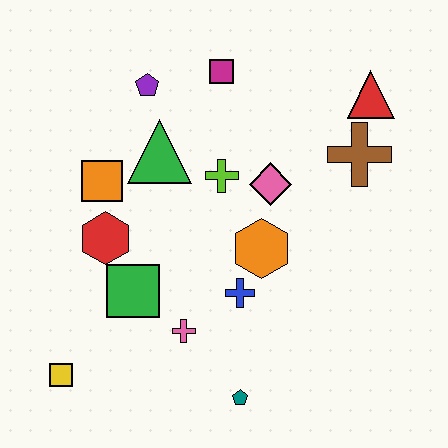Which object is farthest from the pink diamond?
The yellow square is farthest from the pink diamond.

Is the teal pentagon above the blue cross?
No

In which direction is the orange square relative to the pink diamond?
The orange square is to the left of the pink diamond.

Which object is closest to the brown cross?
The red triangle is closest to the brown cross.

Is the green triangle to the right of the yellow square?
Yes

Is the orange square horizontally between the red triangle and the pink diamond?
No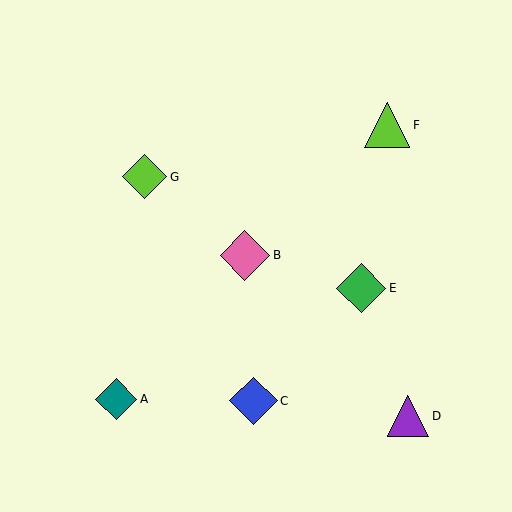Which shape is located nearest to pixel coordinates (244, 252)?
The pink diamond (labeled B) at (245, 255) is nearest to that location.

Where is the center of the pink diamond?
The center of the pink diamond is at (245, 255).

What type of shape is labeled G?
Shape G is a lime diamond.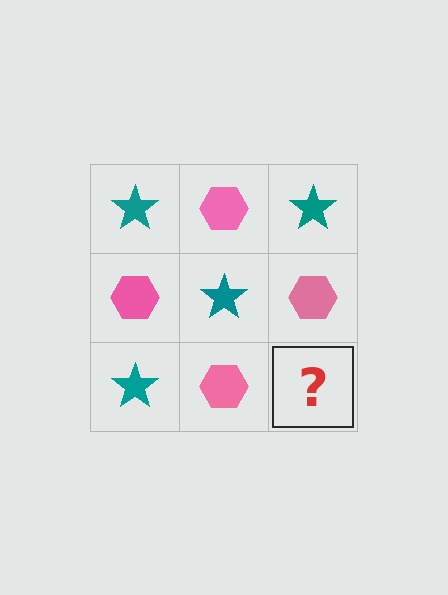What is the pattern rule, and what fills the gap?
The rule is that it alternates teal star and pink hexagon in a checkerboard pattern. The gap should be filled with a teal star.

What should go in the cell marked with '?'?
The missing cell should contain a teal star.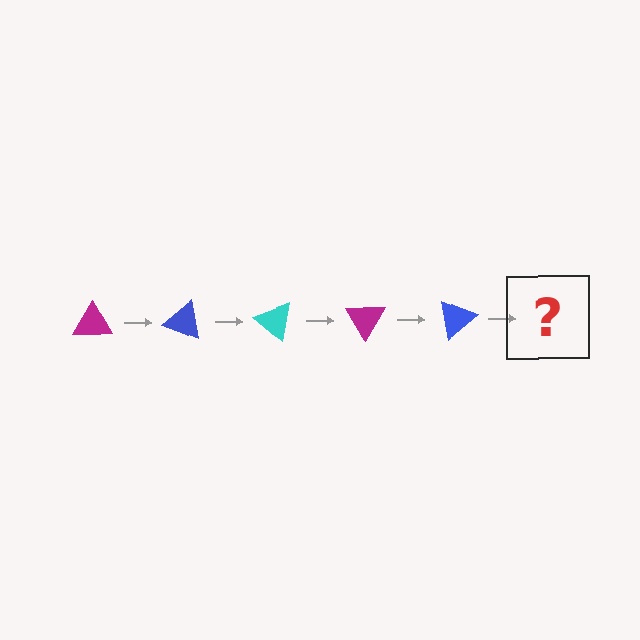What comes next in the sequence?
The next element should be a cyan triangle, rotated 100 degrees from the start.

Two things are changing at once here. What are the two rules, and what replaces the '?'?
The two rules are that it rotates 20 degrees each step and the color cycles through magenta, blue, and cyan. The '?' should be a cyan triangle, rotated 100 degrees from the start.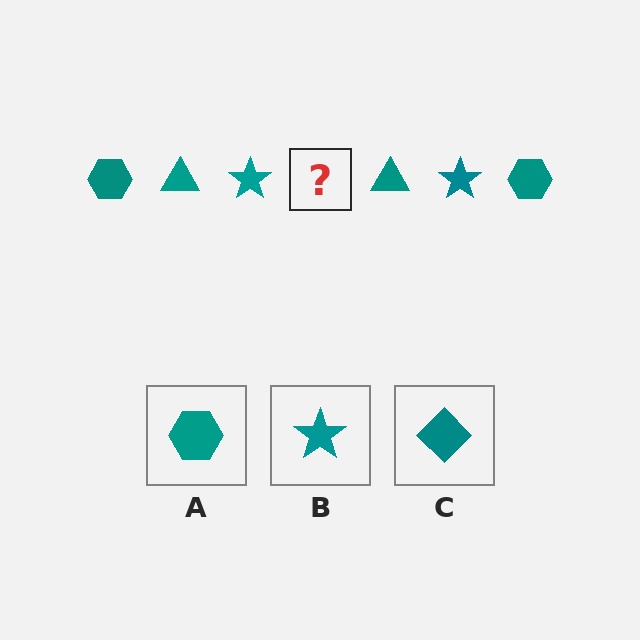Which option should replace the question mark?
Option A.